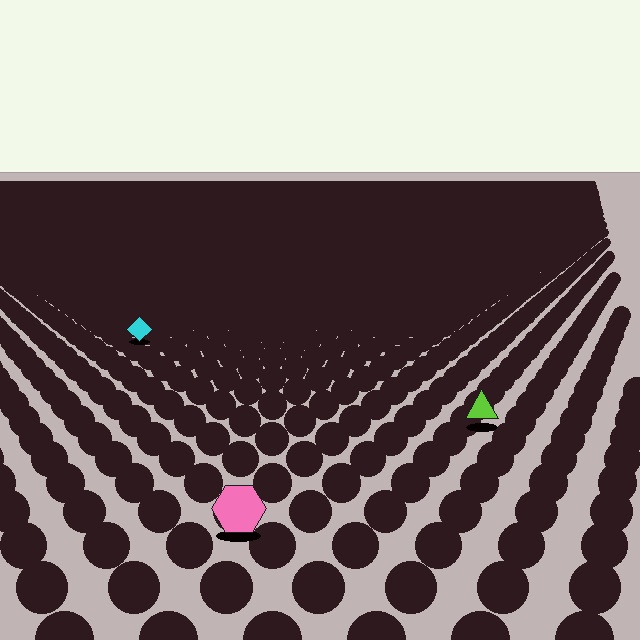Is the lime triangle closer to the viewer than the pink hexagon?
No. The pink hexagon is closer — you can tell from the texture gradient: the ground texture is coarser near it.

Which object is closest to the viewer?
The pink hexagon is closest. The texture marks near it are larger and more spread out.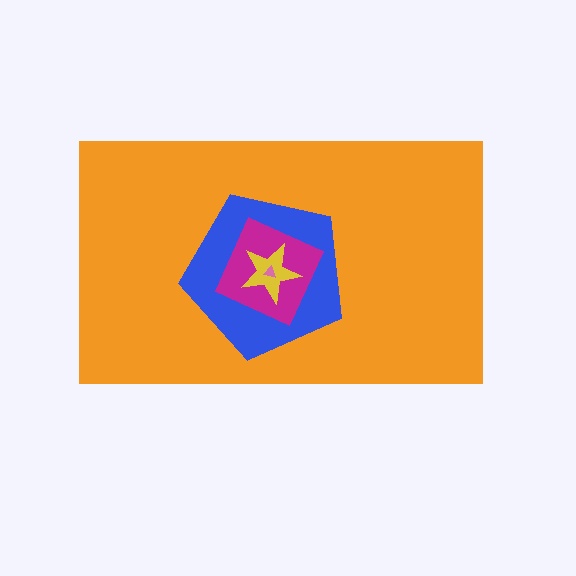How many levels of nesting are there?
5.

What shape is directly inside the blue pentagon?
The magenta square.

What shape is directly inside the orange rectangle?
The blue pentagon.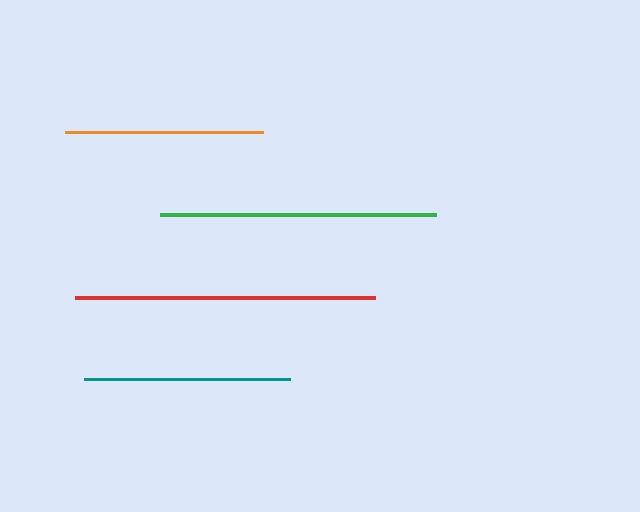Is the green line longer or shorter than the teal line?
The green line is longer than the teal line.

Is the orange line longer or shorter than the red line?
The red line is longer than the orange line.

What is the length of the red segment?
The red segment is approximately 300 pixels long.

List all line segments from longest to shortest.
From longest to shortest: red, green, teal, orange.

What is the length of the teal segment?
The teal segment is approximately 206 pixels long.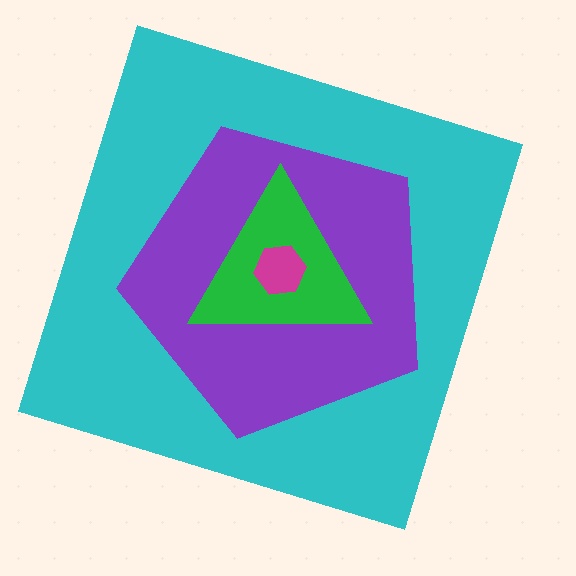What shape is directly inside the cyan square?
The purple pentagon.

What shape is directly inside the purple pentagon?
The green triangle.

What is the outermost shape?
The cyan square.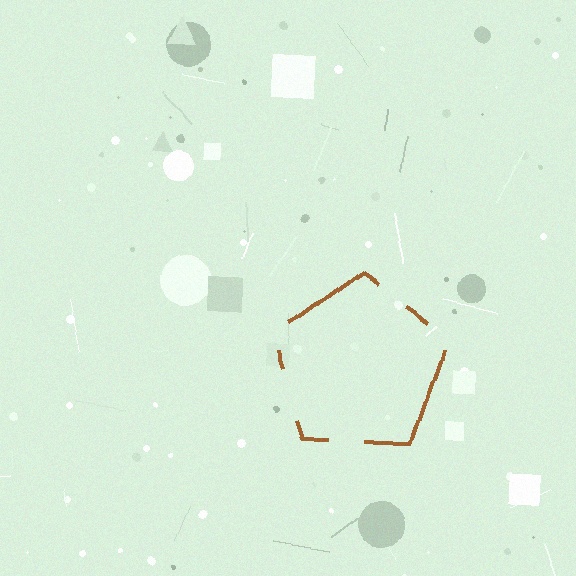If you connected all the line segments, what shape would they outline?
They would outline a pentagon.